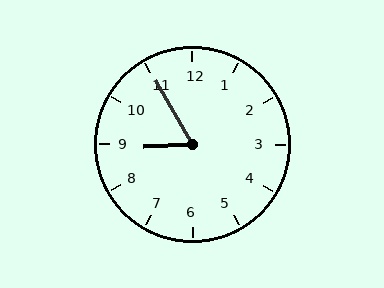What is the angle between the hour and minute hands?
Approximately 62 degrees.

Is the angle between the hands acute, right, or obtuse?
It is acute.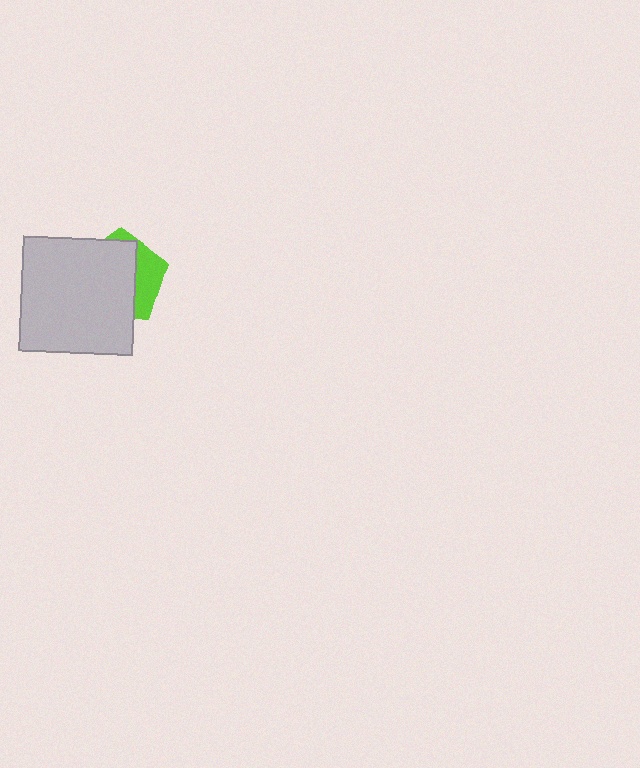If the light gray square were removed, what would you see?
You would see the complete lime pentagon.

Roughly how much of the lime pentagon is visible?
A small part of it is visible (roughly 31%).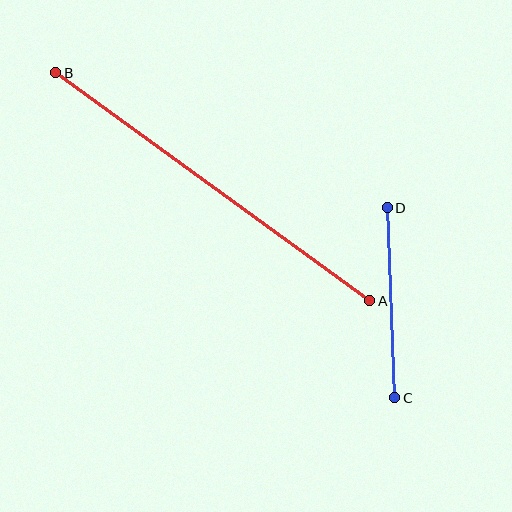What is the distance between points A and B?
The distance is approximately 388 pixels.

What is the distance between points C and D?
The distance is approximately 190 pixels.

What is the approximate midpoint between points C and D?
The midpoint is at approximately (391, 303) pixels.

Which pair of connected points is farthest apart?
Points A and B are farthest apart.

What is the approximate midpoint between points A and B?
The midpoint is at approximately (213, 187) pixels.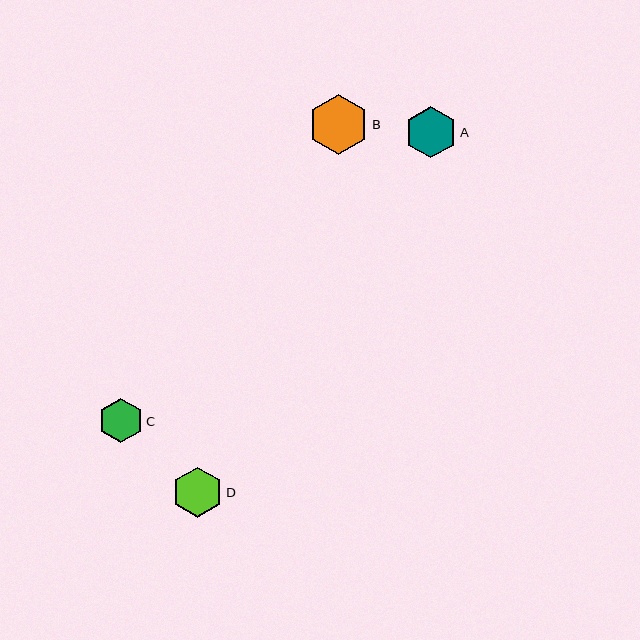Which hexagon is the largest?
Hexagon B is the largest with a size of approximately 60 pixels.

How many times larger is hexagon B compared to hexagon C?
Hexagon B is approximately 1.3 times the size of hexagon C.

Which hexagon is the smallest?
Hexagon C is the smallest with a size of approximately 44 pixels.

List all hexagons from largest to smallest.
From largest to smallest: B, A, D, C.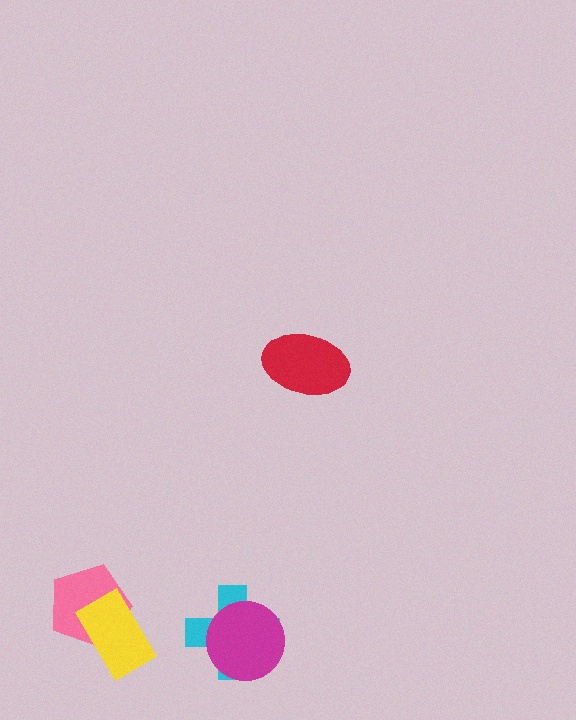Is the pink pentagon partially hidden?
Yes, it is partially covered by another shape.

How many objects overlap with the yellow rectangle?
1 object overlaps with the yellow rectangle.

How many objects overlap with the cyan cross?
1 object overlaps with the cyan cross.